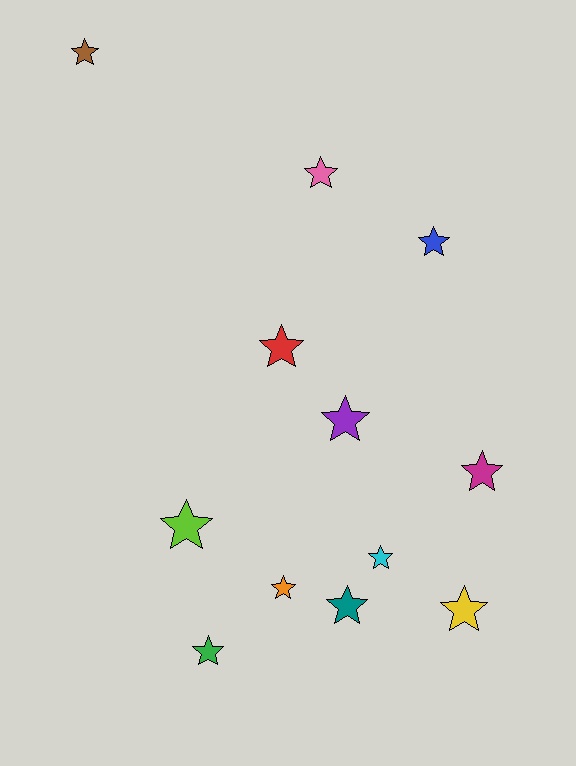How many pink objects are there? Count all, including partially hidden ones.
There is 1 pink object.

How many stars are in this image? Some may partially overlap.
There are 12 stars.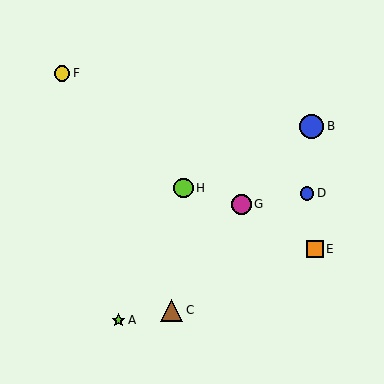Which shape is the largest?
The blue circle (labeled B) is the largest.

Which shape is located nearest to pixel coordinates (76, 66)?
The yellow circle (labeled F) at (62, 73) is nearest to that location.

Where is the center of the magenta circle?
The center of the magenta circle is at (241, 204).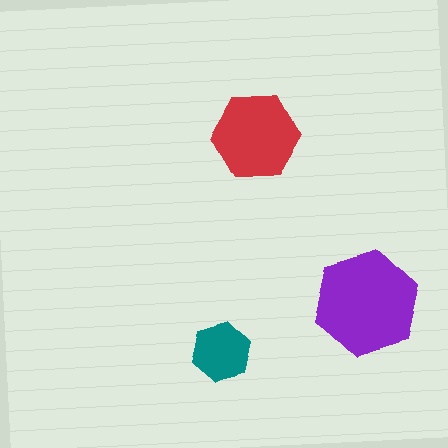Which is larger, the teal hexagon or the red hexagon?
The red one.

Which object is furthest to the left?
The teal hexagon is leftmost.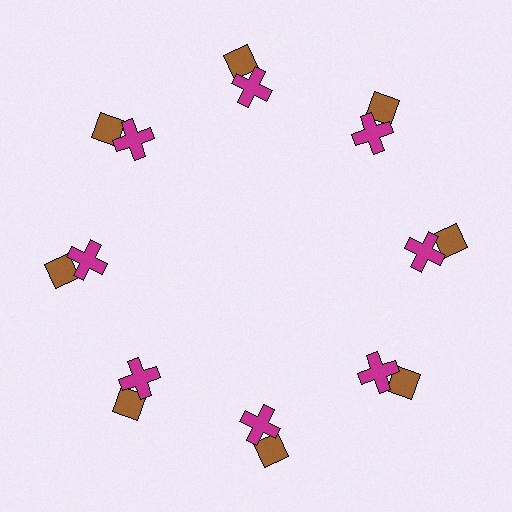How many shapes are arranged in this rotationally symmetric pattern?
There are 16 shapes, arranged in 8 groups of 2.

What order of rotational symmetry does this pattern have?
This pattern has 8-fold rotational symmetry.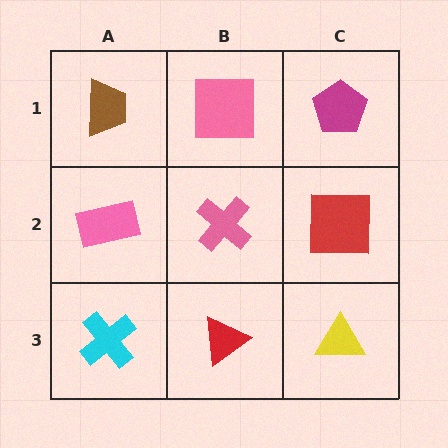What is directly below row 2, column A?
A cyan cross.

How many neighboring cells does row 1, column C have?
2.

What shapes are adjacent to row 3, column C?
A red square (row 2, column C), a red triangle (row 3, column B).